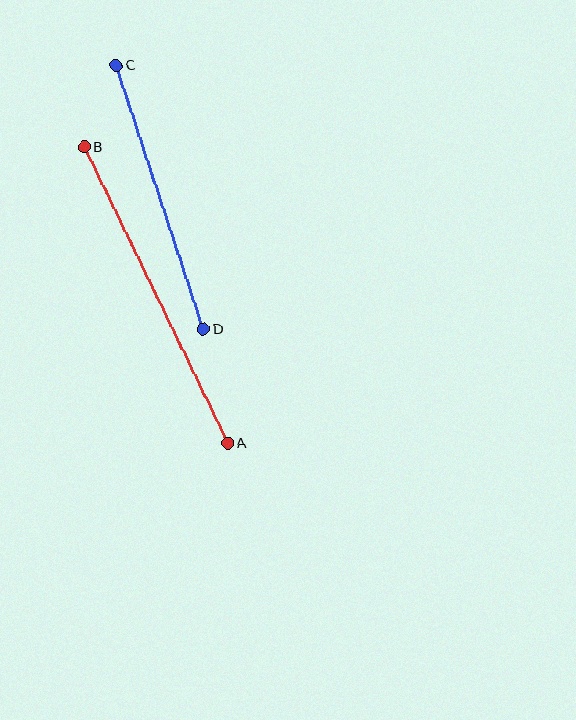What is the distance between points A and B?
The distance is approximately 329 pixels.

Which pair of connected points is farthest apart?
Points A and B are farthest apart.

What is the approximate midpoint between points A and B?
The midpoint is at approximately (156, 295) pixels.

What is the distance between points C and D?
The distance is approximately 277 pixels.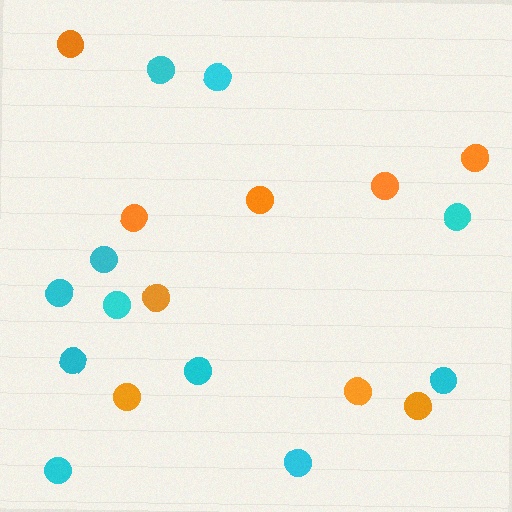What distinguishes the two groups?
There are 2 groups: one group of cyan circles (11) and one group of orange circles (9).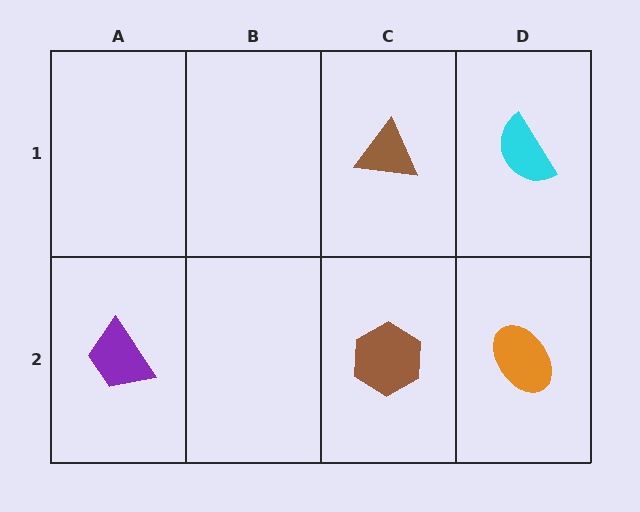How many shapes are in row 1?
2 shapes.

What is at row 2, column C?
A brown hexagon.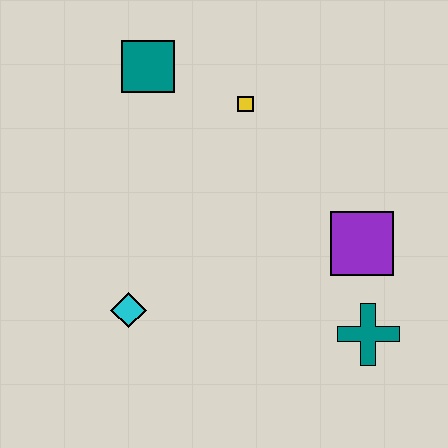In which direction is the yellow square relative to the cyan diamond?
The yellow square is above the cyan diamond.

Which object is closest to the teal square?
The yellow square is closest to the teal square.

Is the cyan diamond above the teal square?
No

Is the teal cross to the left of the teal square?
No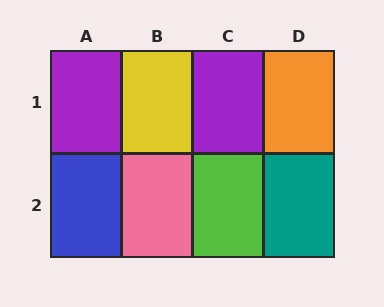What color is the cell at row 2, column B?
Pink.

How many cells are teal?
1 cell is teal.